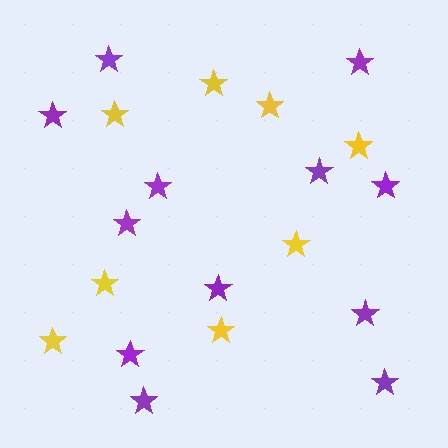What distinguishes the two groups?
There are 2 groups: one group of yellow stars (8) and one group of purple stars (12).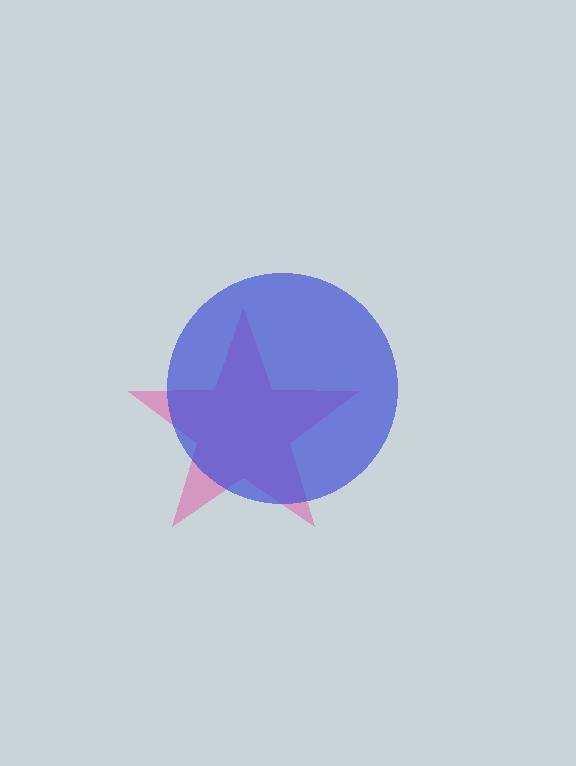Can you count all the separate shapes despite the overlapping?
Yes, there are 2 separate shapes.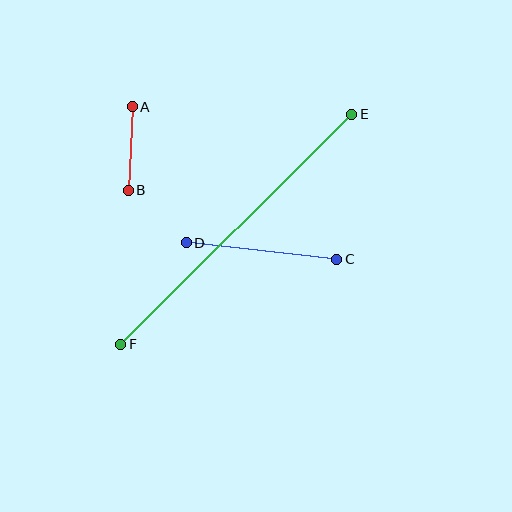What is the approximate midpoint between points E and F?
The midpoint is at approximately (236, 229) pixels.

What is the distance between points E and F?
The distance is approximately 326 pixels.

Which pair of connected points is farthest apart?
Points E and F are farthest apart.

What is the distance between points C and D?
The distance is approximately 151 pixels.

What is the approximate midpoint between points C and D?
The midpoint is at approximately (262, 251) pixels.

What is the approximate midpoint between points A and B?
The midpoint is at approximately (130, 149) pixels.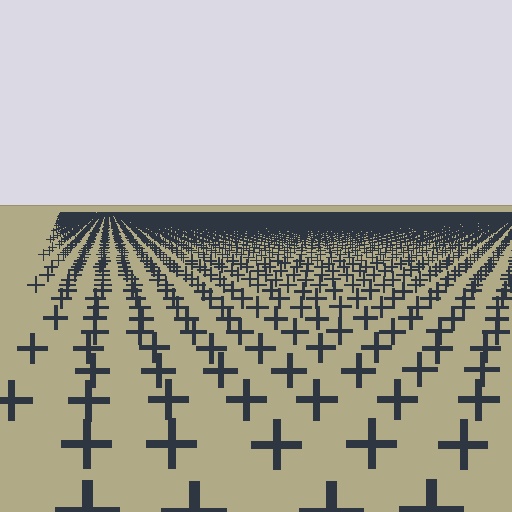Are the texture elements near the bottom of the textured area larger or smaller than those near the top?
Larger. Near the bottom, elements are closer to the viewer and appear at a bigger on-screen size.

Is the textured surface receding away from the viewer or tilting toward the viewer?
The surface is receding away from the viewer. Texture elements get smaller and denser toward the top.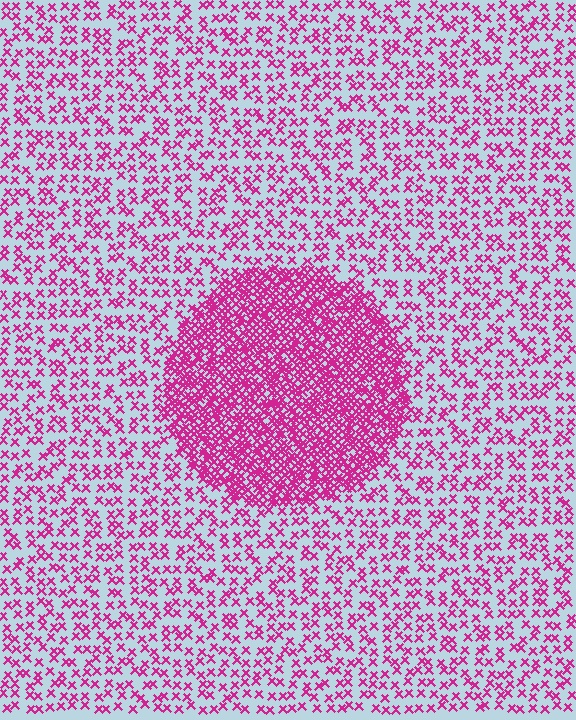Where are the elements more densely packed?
The elements are more densely packed inside the circle boundary.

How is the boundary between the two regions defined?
The boundary is defined by a change in element density (approximately 2.8x ratio). All elements are the same color, size, and shape.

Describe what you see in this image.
The image contains small magenta elements arranged at two different densities. A circle-shaped region is visible where the elements are more densely packed than the surrounding area.